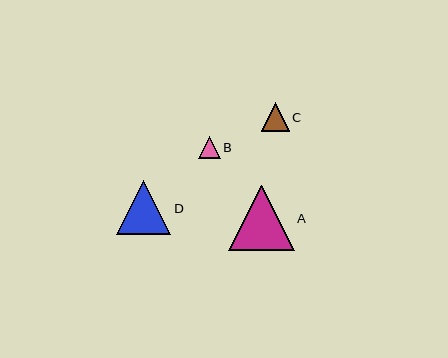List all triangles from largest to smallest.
From largest to smallest: A, D, C, B.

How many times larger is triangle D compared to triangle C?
Triangle D is approximately 1.9 times the size of triangle C.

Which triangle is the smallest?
Triangle B is the smallest with a size of approximately 22 pixels.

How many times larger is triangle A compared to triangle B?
Triangle A is approximately 3.0 times the size of triangle B.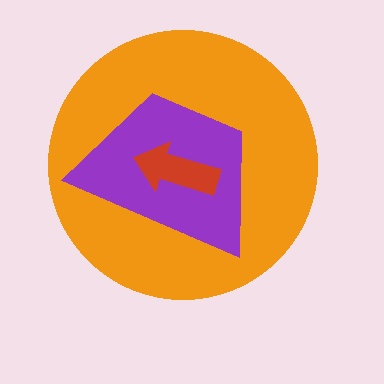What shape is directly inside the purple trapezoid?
The red arrow.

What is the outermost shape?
The orange circle.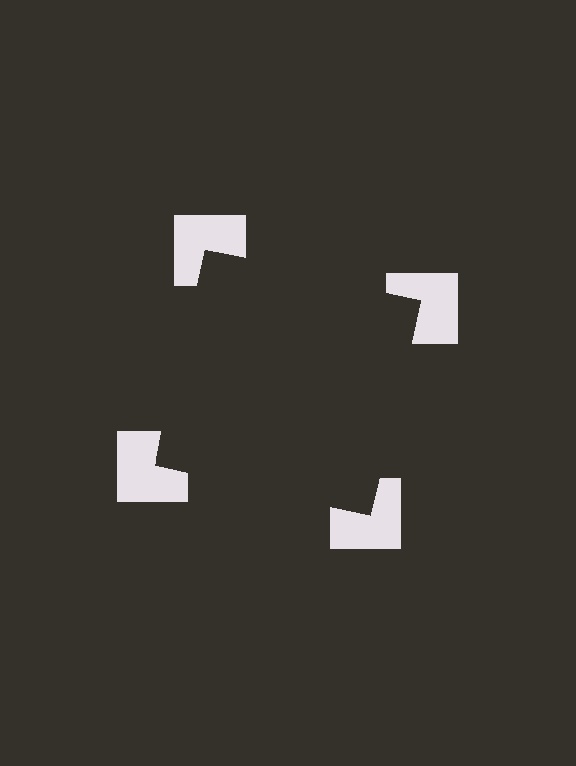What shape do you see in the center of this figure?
An illusory square — its edges are inferred from the aligned wedge cuts in the notched squares, not physically drawn.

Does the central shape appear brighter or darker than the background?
It typically appears slightly darker than the background, even though no actual brightness change is drawn.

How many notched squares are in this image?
There are 4 — one at each vertex of the illusory square.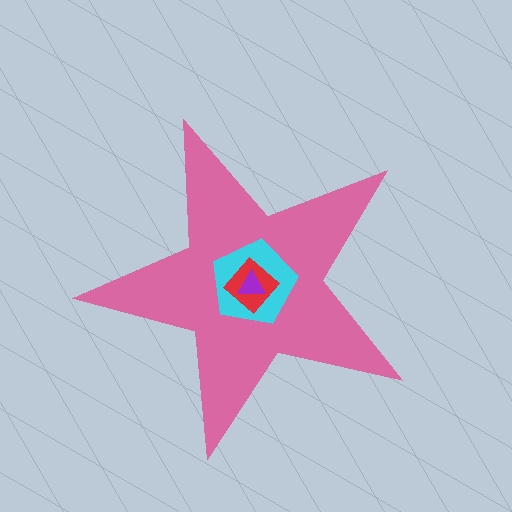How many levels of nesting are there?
4.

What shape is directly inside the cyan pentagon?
The red diamond.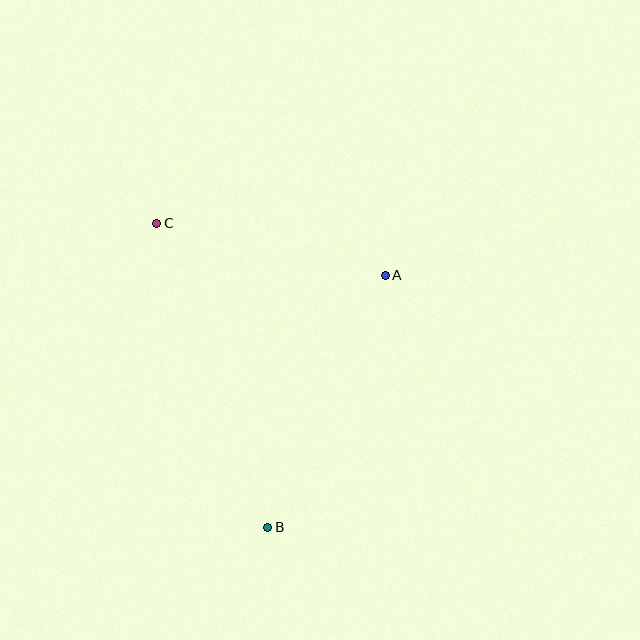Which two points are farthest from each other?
Points B and C are farthest from each other.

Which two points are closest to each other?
Points A and C are closest to each other.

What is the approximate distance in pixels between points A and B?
The distance between A and B is approximately 278 pixels.